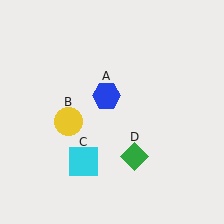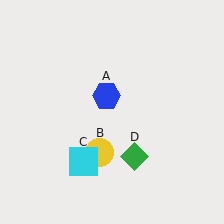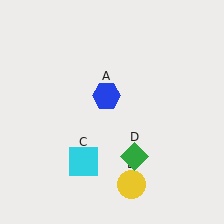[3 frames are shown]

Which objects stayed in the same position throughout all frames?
Blue hexagon (object A) and cyan square (object C) and green diamond (object D) remained stationary.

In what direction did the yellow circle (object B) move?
The yellow circle (object B) moved down and to the right.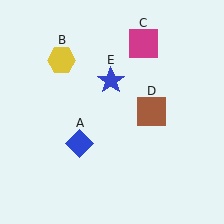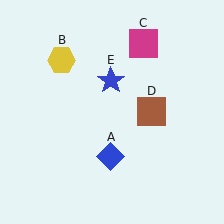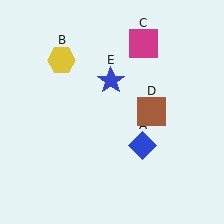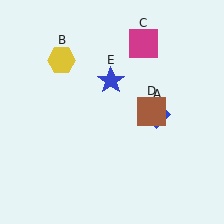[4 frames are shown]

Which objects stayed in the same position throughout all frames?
Yellow hexagon (object B) and magenta square (object C) and brown square (object D) and blue star (object E) remained stationary.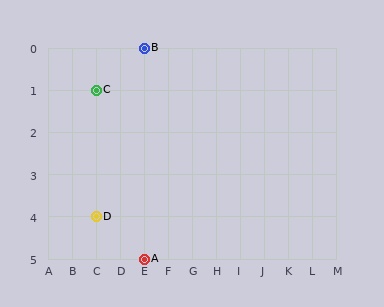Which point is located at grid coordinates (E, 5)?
Point A is at (E, 5).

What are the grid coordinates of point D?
Point D is at grid coordinates (C, 4).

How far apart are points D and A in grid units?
Points D and A are 2 columns and 1 row apart (about 2.2 grid units diagonally).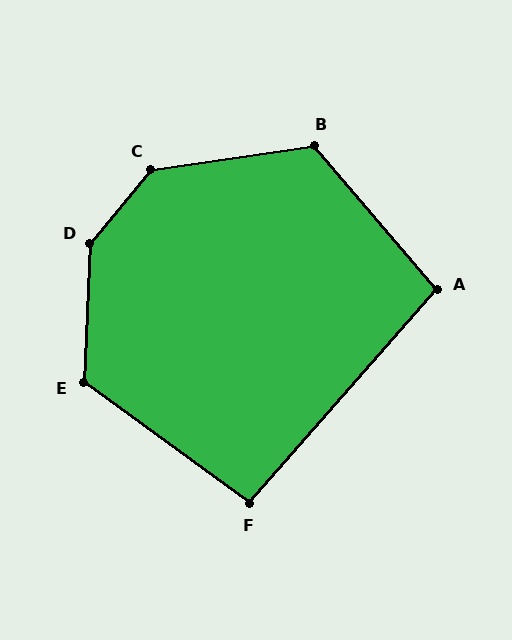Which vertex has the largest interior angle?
D, at approximately 143 degrees.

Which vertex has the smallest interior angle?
F, at approximately 95 degrees.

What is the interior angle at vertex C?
Approximately 138 degrees (obtuse).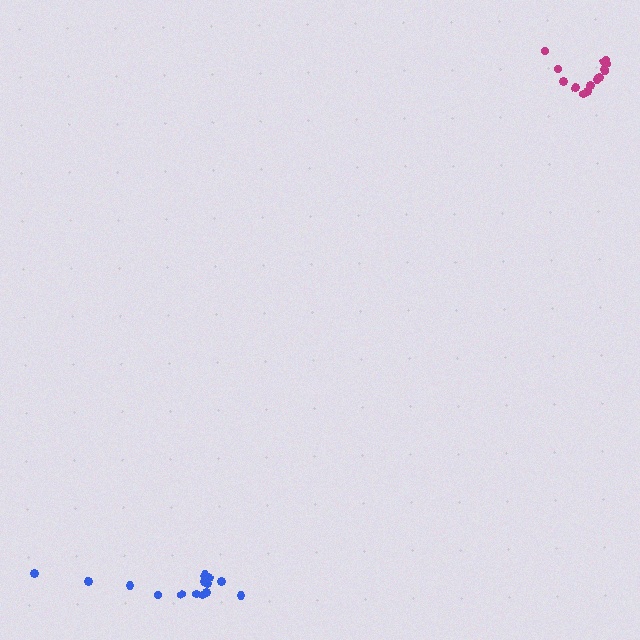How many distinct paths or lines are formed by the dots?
There are 2 distinct paths.